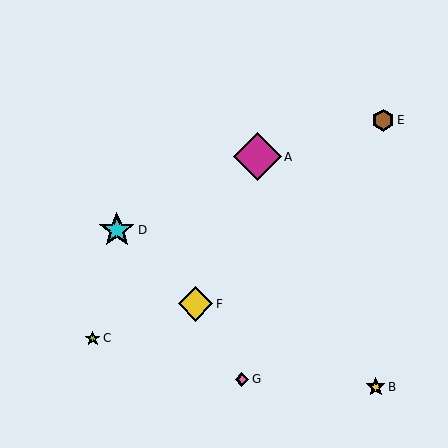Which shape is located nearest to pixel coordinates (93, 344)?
The lime star (labeled C) at (93, 338) is nearest to that location.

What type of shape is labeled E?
Shape E is a brown hexagon.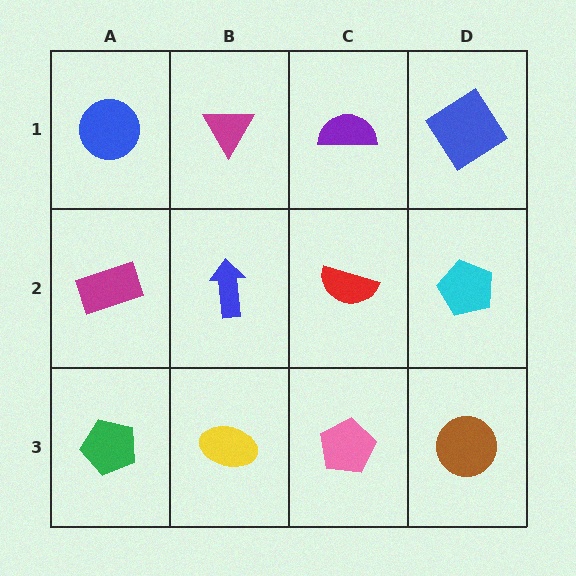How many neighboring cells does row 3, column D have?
2.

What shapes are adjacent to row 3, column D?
A cyan pentagon (row 2, column D), a pink pentagon (row 3, column C).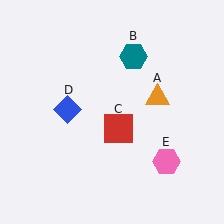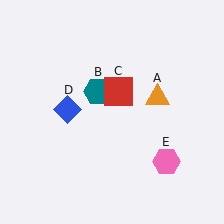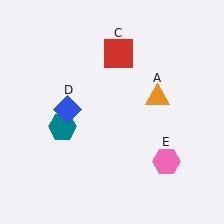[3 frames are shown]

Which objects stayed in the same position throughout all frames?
Orange triangle (object A) and blue diamond (object D) and pink hexagon (object E) remained stationary.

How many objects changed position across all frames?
2 objects changed position: teal hexagon (object B), red square (object C).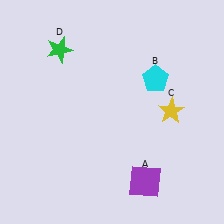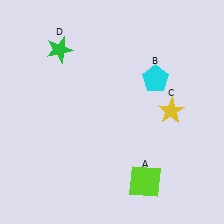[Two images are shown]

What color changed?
The square (A) changed from purple in Image 1 to lime in Image 2.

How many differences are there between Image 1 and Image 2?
There is 1 difference between the two images.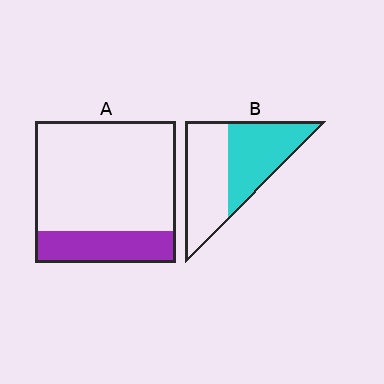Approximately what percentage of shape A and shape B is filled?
A is approximately 25% and B is approximately 50%.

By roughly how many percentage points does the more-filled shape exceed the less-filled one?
By roughly 25 percentage points (B over A).